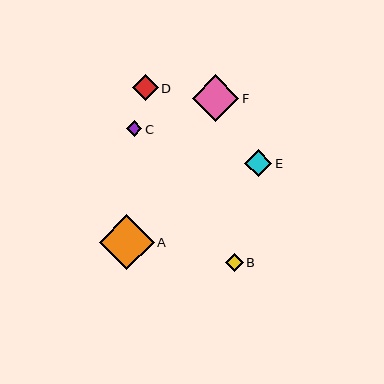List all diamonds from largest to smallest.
From largest to smallest: A, F, E, D, B, C.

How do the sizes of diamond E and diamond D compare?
Diamond E and diamond D are approximately the same size.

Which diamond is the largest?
Diamond A is the largest with a size of approximately 55 pixels.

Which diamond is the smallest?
Diamond C is the smallest with a size of approximately 16 pixels.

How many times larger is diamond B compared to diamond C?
Diamond B is approximately 1.2 times the size of diamond C.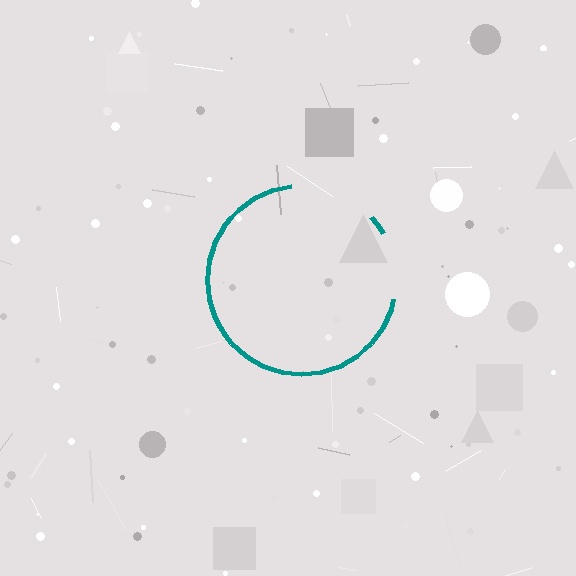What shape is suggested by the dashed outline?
The dashed outline suggests a circle.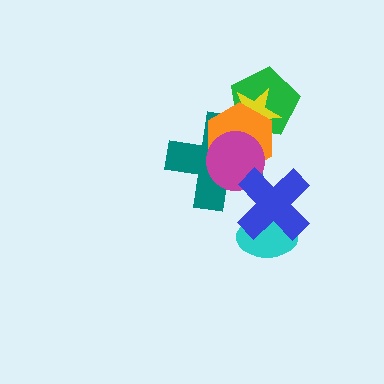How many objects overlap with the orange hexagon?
4 objects overlap with the orange hexagon.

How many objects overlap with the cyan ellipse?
1 object overlaps with the cyan ellipse.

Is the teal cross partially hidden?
Yes, it is partially covered by another shape.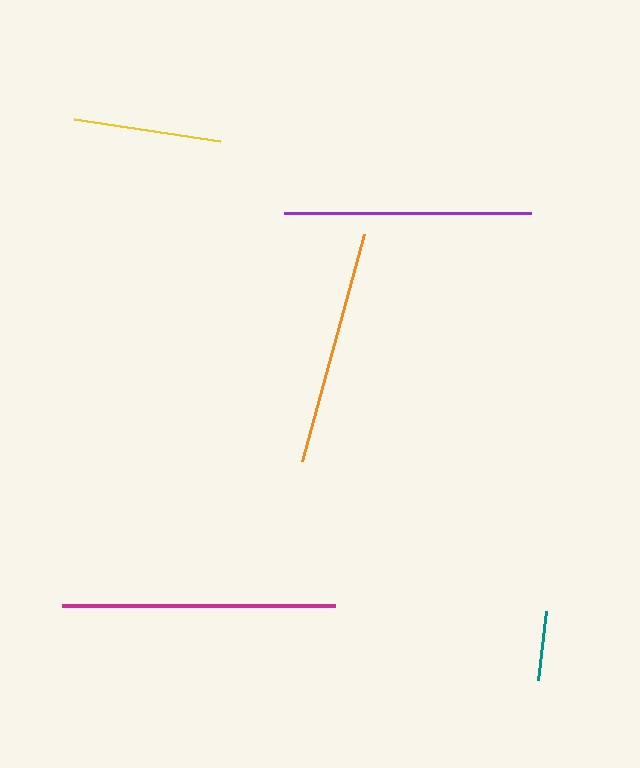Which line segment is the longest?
The magenta line is the longest at approximately 273 pixels.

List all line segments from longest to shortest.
From longest to shortest: magenta, purple, orange, yellow, teal.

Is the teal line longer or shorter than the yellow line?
The yellow line is longer than the teal line.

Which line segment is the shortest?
The teal line is the shortest at approximately 69 pixels.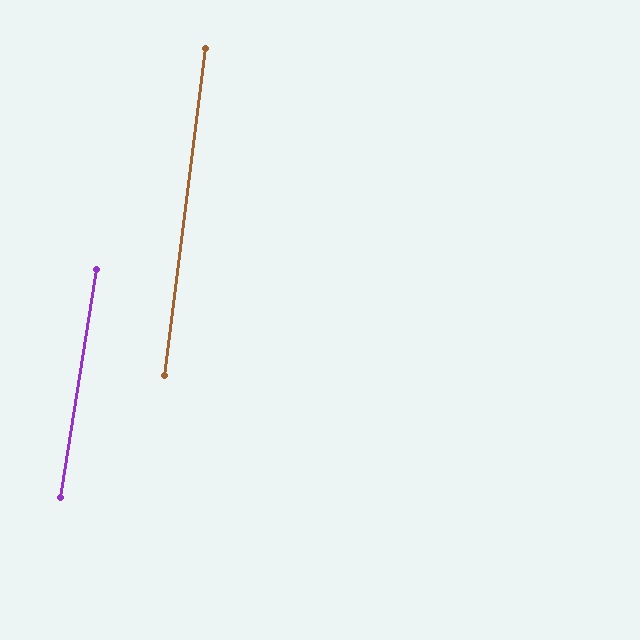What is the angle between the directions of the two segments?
Approximately 2 degrees.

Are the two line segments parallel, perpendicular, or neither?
Parallel — their directions differ by only 1.9°.